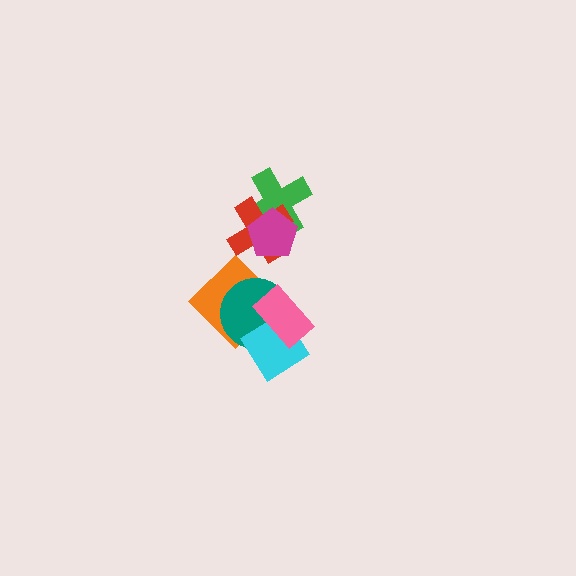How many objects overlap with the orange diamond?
3 objects overlap with the orange diamond.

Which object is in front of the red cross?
The magenta pentagon is in front of the red cross.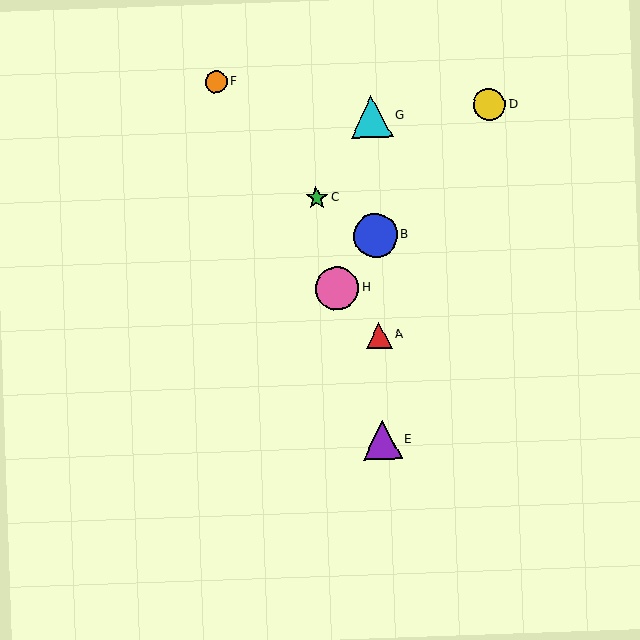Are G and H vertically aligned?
No, G is at x≈371 and H is at x≈337.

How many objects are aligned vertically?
4 objects (A, B, E, G) are aligned vertically.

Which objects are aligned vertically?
Objects A, B, E, G are aligned vertically.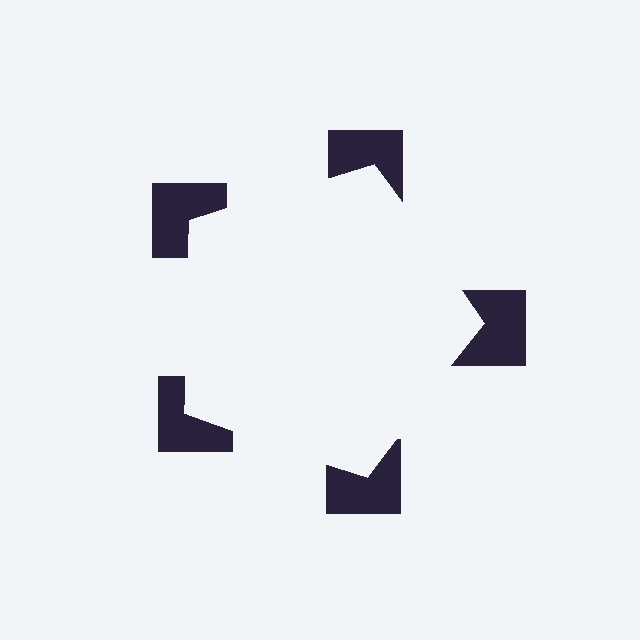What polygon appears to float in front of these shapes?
An illusory pentagon — its edges are inferred from the aligned wedge cuts in the notched squares, not physically drawn.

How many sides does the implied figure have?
5 sides.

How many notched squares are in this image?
There are 5 — one at each vertex of the illusory pentagon.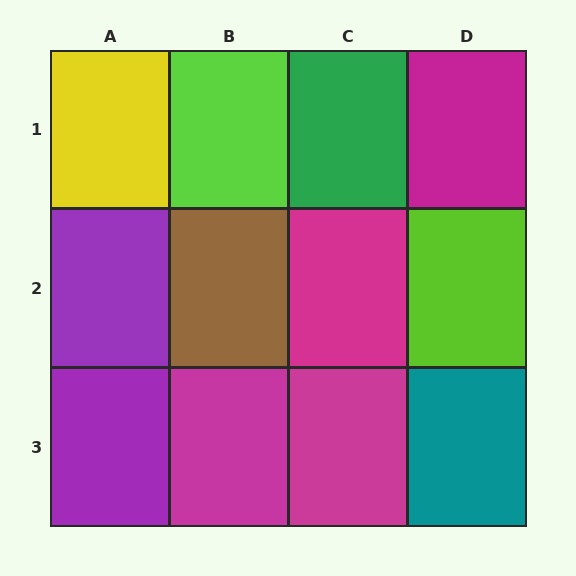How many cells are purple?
2 cells are purple.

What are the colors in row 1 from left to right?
Yellow, lime, green, magenta.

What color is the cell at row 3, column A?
Purple.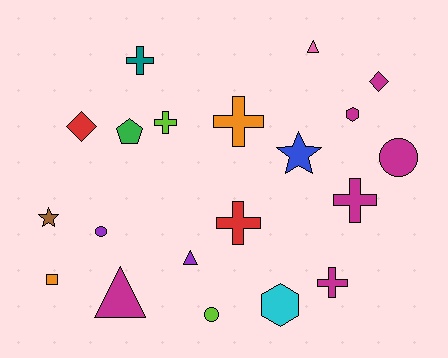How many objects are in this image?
There are 20 objects.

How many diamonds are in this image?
There are 2 diamonds.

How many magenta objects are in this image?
There are 6 magenta objects.